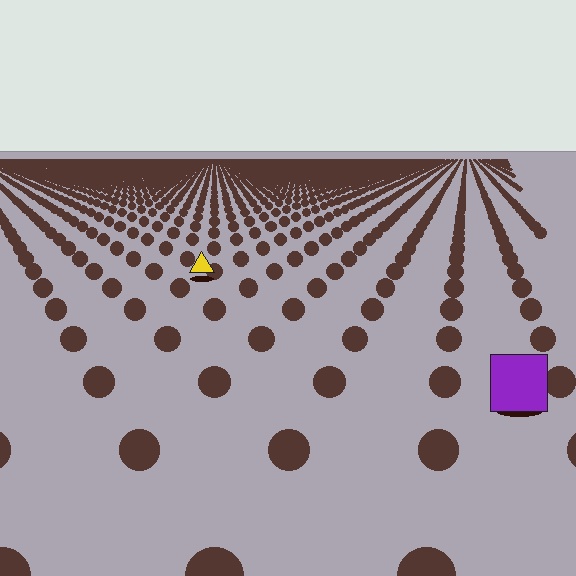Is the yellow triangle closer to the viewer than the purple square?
No. The purple square is closer — you can tell from the texture gradient: the ground texture is coarser near it.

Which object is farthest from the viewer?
The yellow triangle is farthest from the viewer. It appears smaller and the ground texture around it is denser.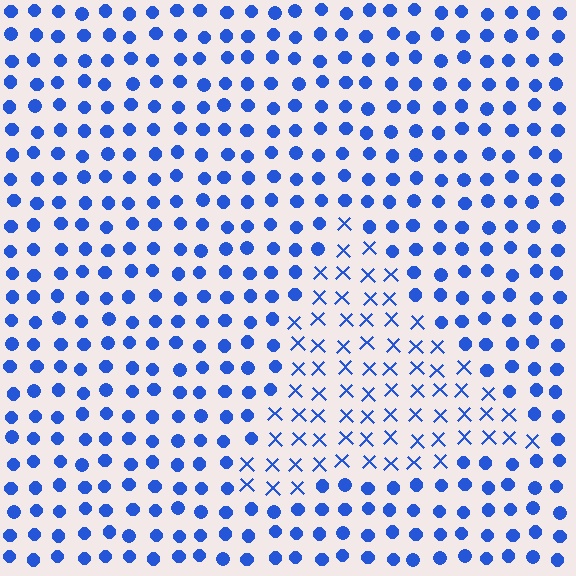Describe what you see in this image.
The image is filled with small blue elements arranged in a uniform grid. A triangle-shaped region contains X marks, while the surrounding area contains circles. The boundary is defined purely by the change in element shape.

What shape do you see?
I see a triangle.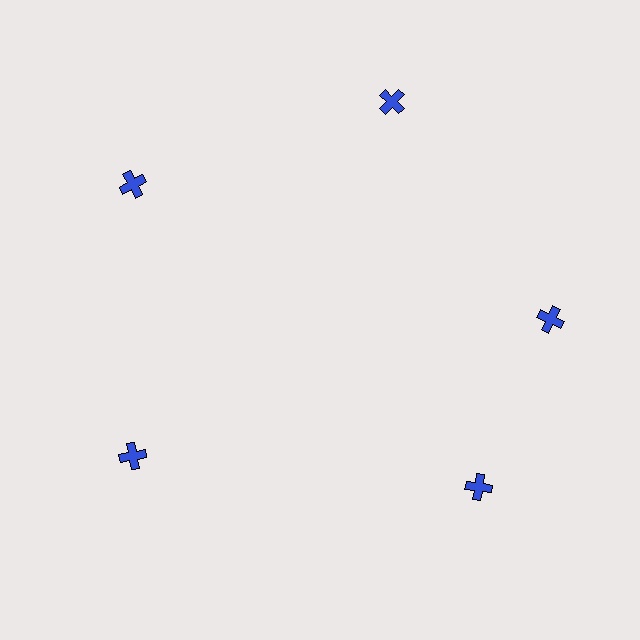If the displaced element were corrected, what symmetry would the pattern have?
It would have 5-fold rotational symmetry — the pattern would map onto itself every 72 degrees.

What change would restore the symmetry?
The symmetry would be restored by rotating it back into even spacing with its neighbors so that all 5 crosses sit at equal angles and equal distance from the center.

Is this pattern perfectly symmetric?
No. The 5 blue crosses are arranged in a ring, but one element near the 5 o'clock position is rotated out of alignment along the ring, breaking the 5-fold rotational symmetry.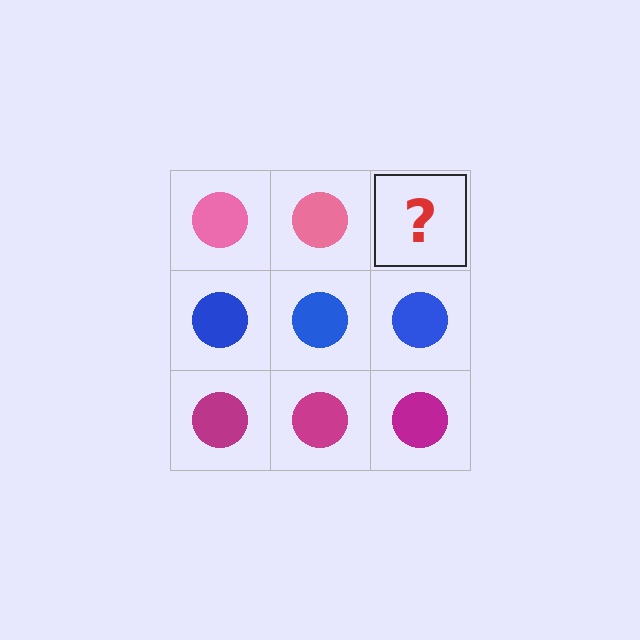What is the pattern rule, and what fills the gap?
The rule is that each row has a consistent color. The gap should be filled with a pink circle.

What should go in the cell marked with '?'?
The missing cell should contain a pink circle.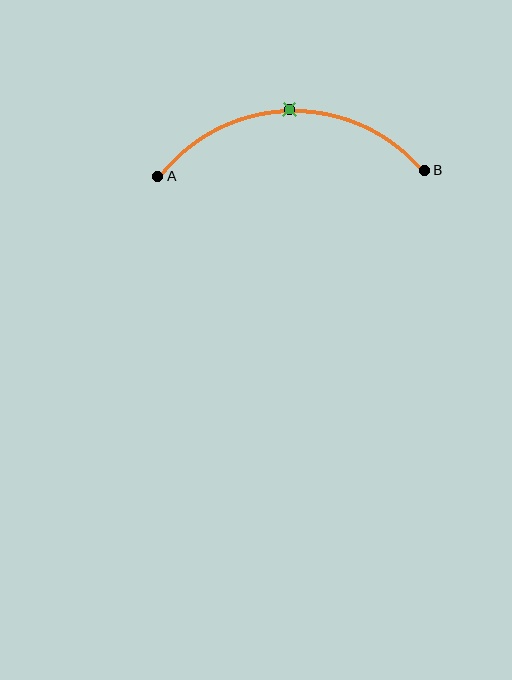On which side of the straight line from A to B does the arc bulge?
The arc bulges above the straight line connecting A and B.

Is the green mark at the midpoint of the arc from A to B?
Yes. The green mark lies on the arc at equal arc-length from both A and B — it is the arc midpoint.